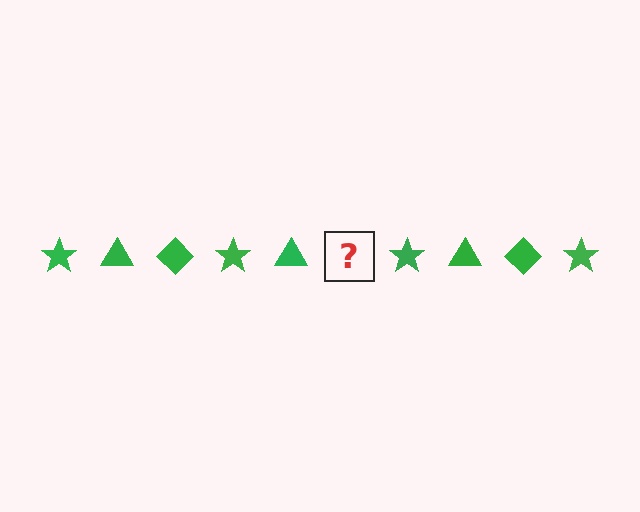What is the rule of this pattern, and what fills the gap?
The rule is that the pattern cycles through star, triangle, diamond shapes in green. The gap should be filled with a green diamond.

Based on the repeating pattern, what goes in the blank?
The blank should be a green diamond.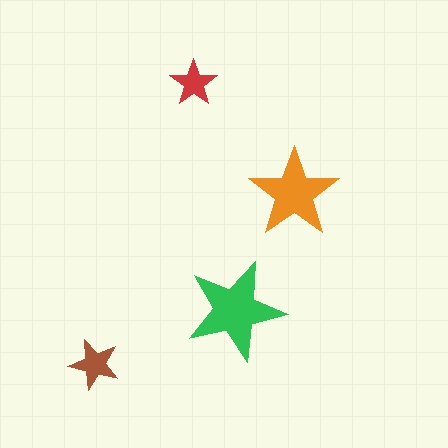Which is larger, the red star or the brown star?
The brown one.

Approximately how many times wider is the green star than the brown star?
About 2 times wider.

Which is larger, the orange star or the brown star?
The orange one.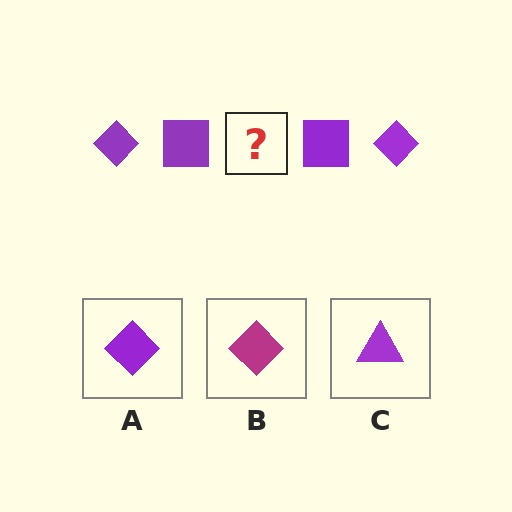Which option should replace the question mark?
Option A.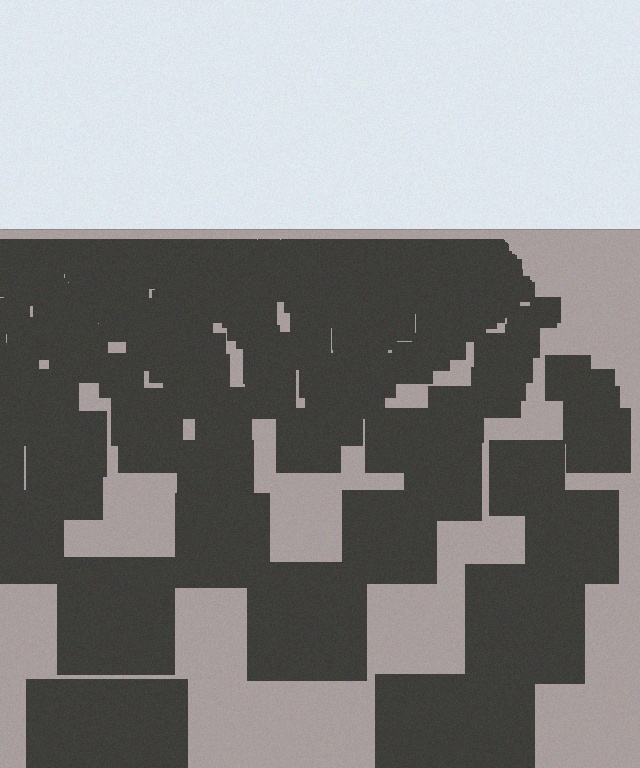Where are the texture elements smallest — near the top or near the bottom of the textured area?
Near the top.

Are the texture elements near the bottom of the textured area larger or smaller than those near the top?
Larger. Near the bottom, elements are closer to the viewer and appear at a bigger on-screen size.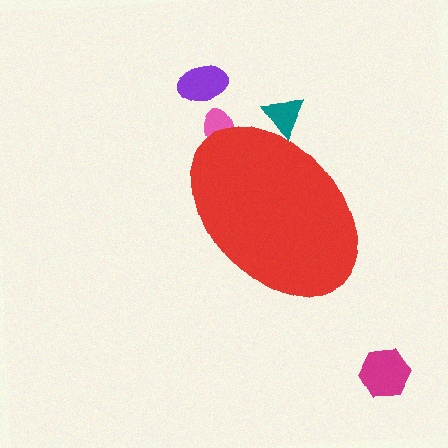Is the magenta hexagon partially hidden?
No, the magenta hexagon is fully visible.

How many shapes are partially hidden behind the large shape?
2 shapes are partially hidden.